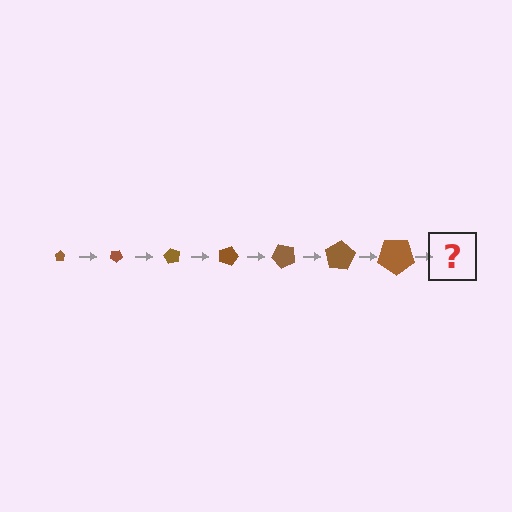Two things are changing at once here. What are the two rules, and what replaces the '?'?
The two rules are that the pentagon grows larger each step and it rotates 30 degrees each step. The '?' should be a pentagon, larger than the previous one and rotated 210 degrees from the start.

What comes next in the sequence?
The next element should be a pentagon, larger than the previous one and rotated 210 degrees from the start.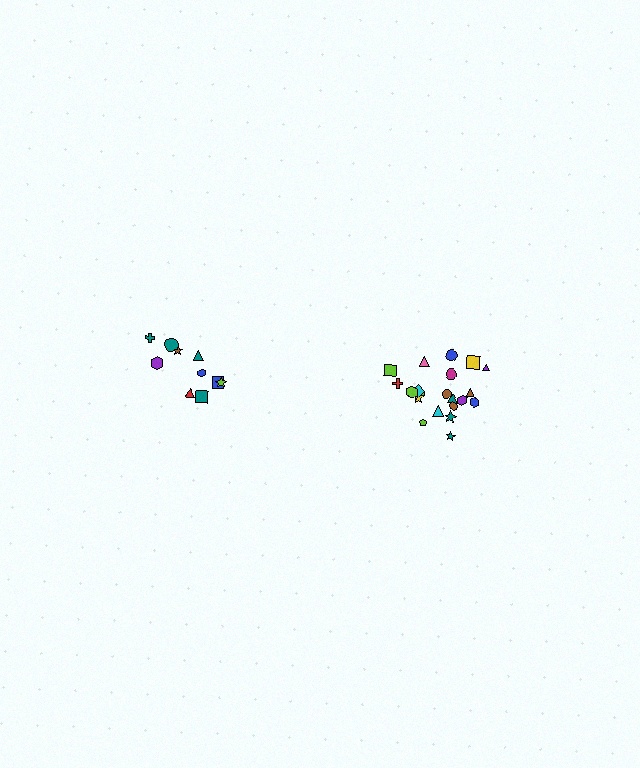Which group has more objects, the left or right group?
The right group.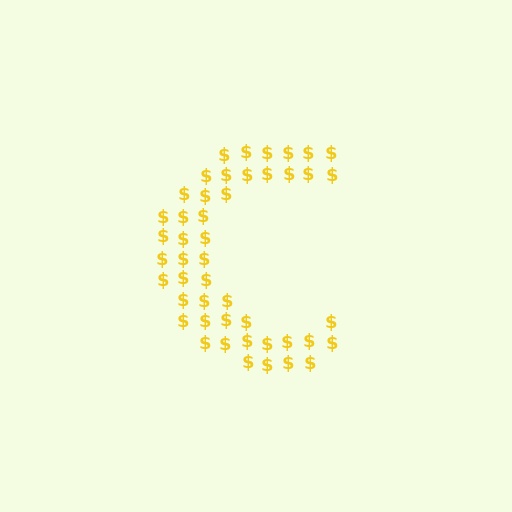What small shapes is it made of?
It is made of small dollar signs.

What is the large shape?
The large shape is the letter C.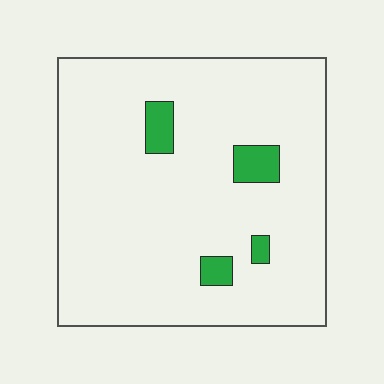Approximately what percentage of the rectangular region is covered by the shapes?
Approximately 5%.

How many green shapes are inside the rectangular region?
4.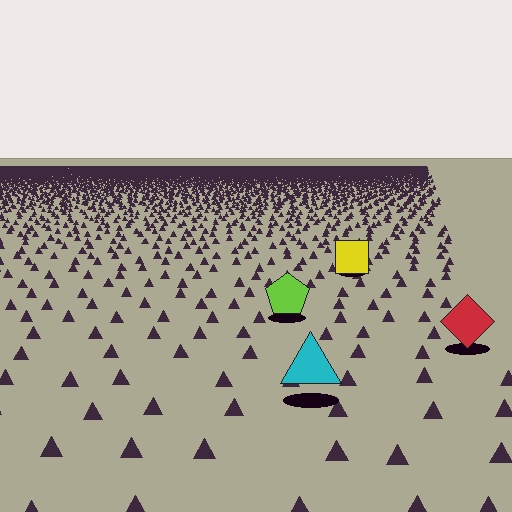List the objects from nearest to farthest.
From nearest to farthest: the cyan triangle, the red diamond, the lime pentagon, the yellow square.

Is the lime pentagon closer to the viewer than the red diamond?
No. The red diamond is closer — you can tell from the texture gradient: the ground texture is coarser near it.